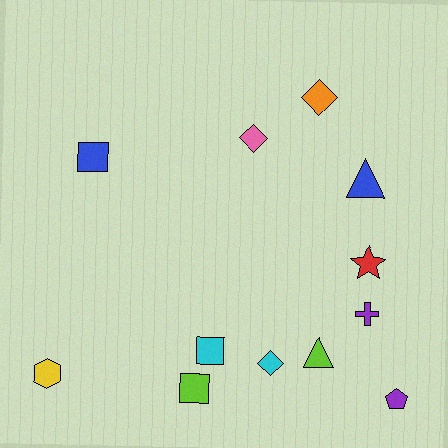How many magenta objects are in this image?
There are no magenta objects.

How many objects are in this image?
There are 12 objects.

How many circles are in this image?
There are no circles.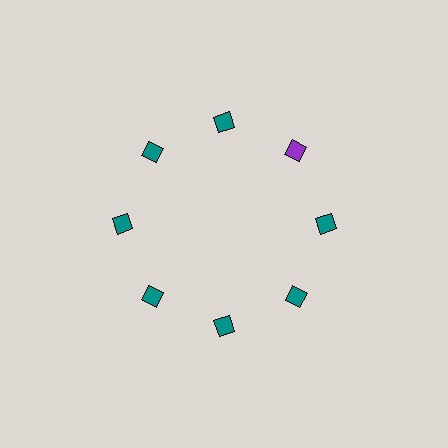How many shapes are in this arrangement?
There are 8 shapes arranged in a ring pattern.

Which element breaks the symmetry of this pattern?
The purple square at roughly the 2 o'clock position breaks the symmetry. All other shapes are teal squares.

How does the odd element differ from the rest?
It has a different color: purple instead of teal.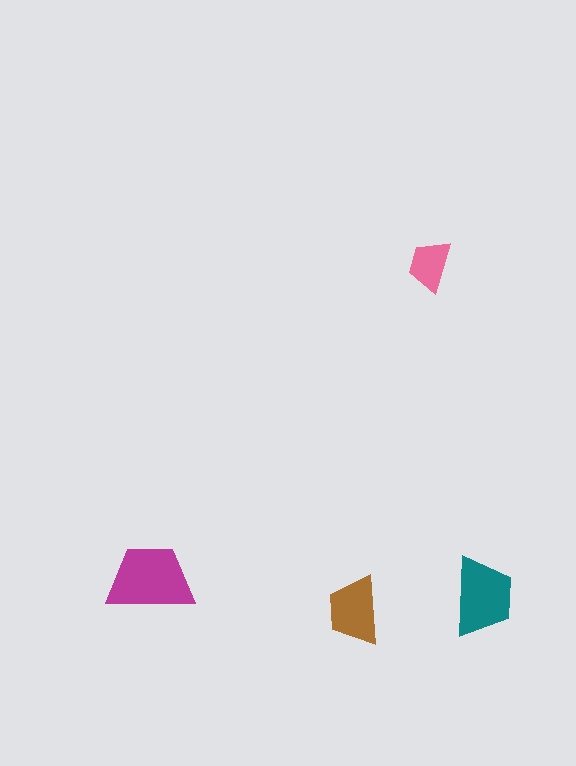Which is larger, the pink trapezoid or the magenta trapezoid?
The magenta one.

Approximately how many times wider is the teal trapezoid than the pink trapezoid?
About 1.5 times wider.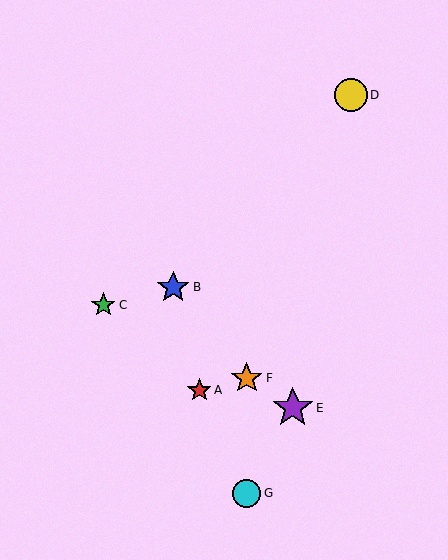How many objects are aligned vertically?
2 objects (F, G) are aligned vertically.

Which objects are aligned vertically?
Objects F, G are aligned vertically.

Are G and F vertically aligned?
Yes, both are at x≈247.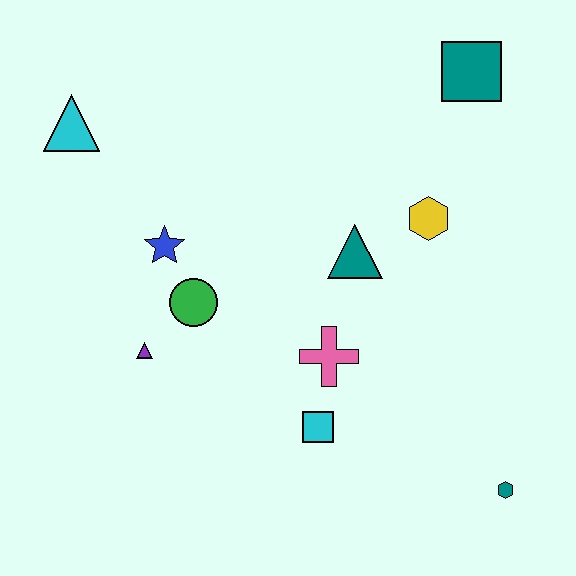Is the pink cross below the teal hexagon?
No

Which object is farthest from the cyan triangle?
The teal hexagon is farthest from the cyan triangle.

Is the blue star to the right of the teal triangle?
No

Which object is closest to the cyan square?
The pink cross is closest to the cyan square.